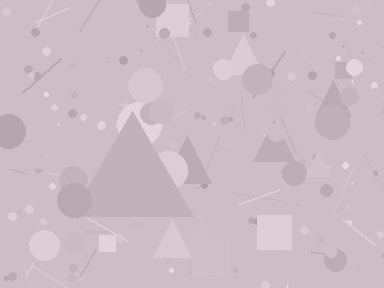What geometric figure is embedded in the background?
A triangle is embedded in the background.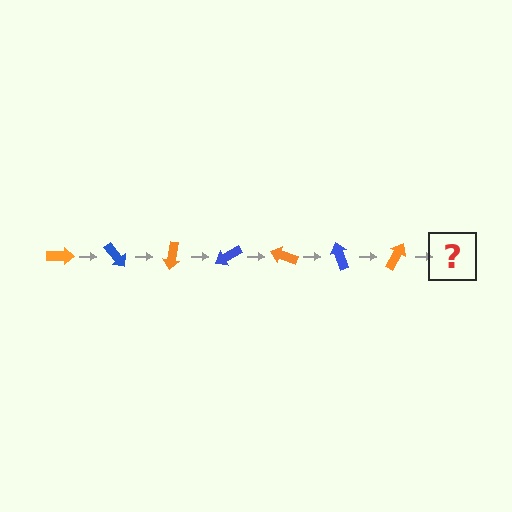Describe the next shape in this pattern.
It should be a blue arrow, rotated 350 degrees from the start.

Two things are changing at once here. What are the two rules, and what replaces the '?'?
The two rules are that it rotates 50 degrees each step and the color cycles through orange and blue. The '?' should be a blue arrow, rotated 350 degrees from the start.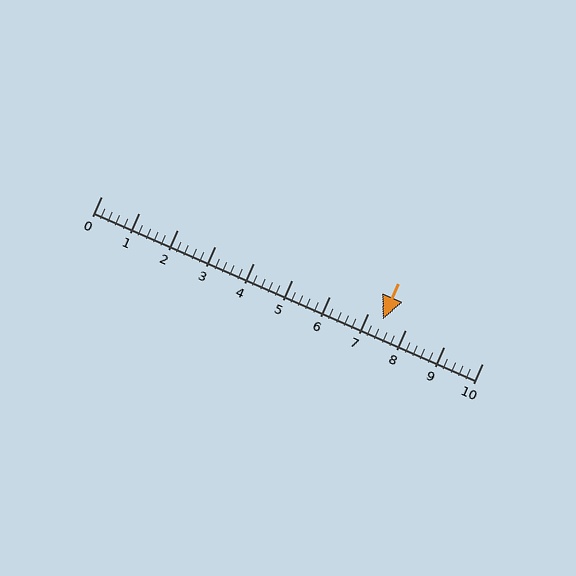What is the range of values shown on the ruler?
The ruler shows values from 0 to 10.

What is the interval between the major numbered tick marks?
The major tick marks are spaced 1 units apart.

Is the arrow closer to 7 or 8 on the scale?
The arrow is closer to 7.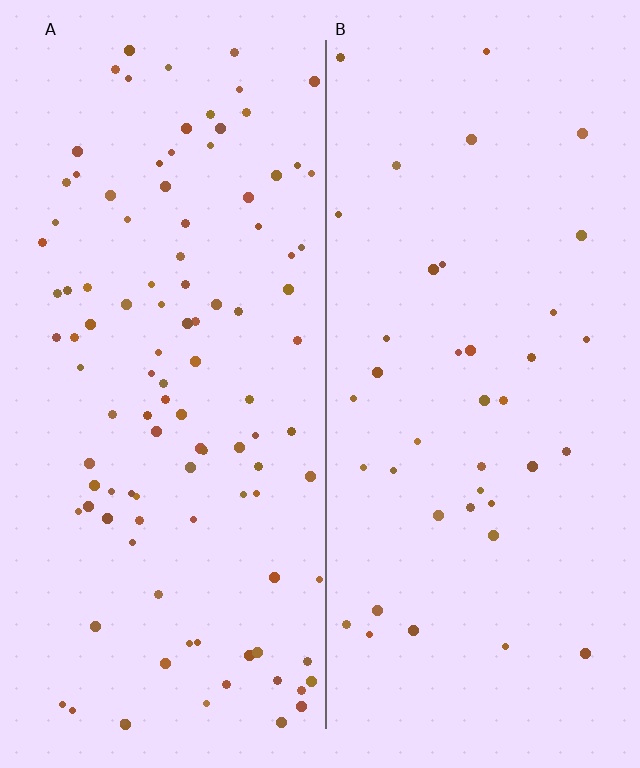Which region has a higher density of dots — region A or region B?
A (the left).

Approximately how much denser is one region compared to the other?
Approximately 2.7× — region A over region B.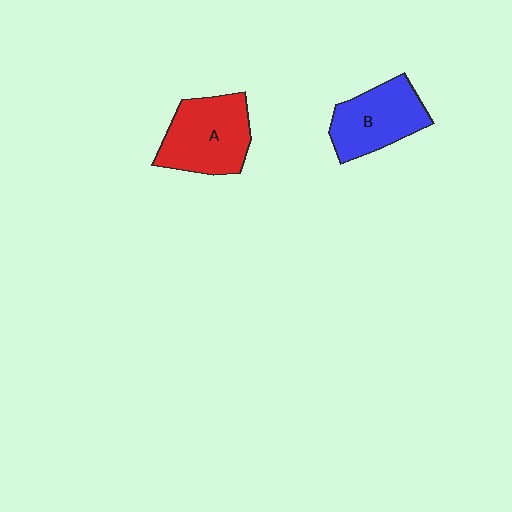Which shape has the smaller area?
Shape B (blue).